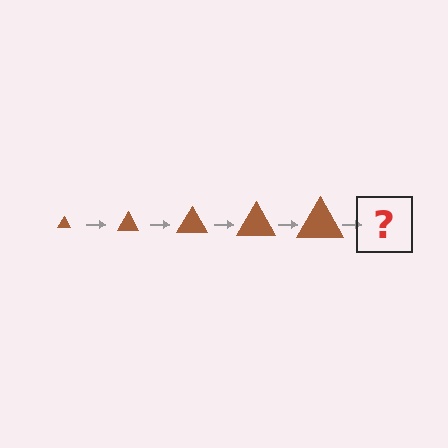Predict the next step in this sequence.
The next step is a brown triangle, larger than the previous one.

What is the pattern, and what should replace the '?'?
The pattern is that the triangle gets progressively larger each step. The '?' should be a brown triangle, larger than the previous one.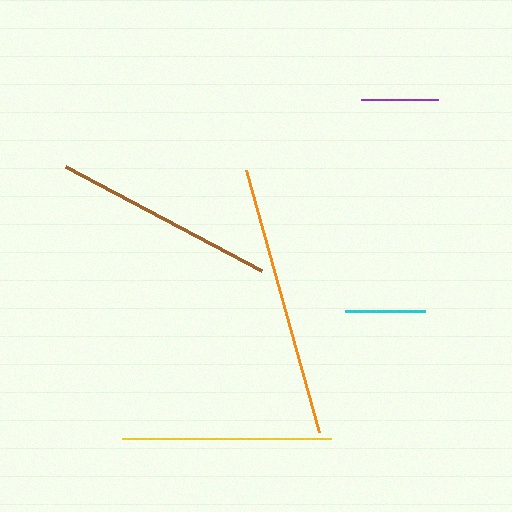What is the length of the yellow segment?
The yellow segment is approximately 208 pixels long.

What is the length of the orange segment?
The orange segment is approximately 272 pixels long.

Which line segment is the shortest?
The purple line is the shortest at approximately 77 pixels.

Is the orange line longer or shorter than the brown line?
The orange line is longer than the brown line.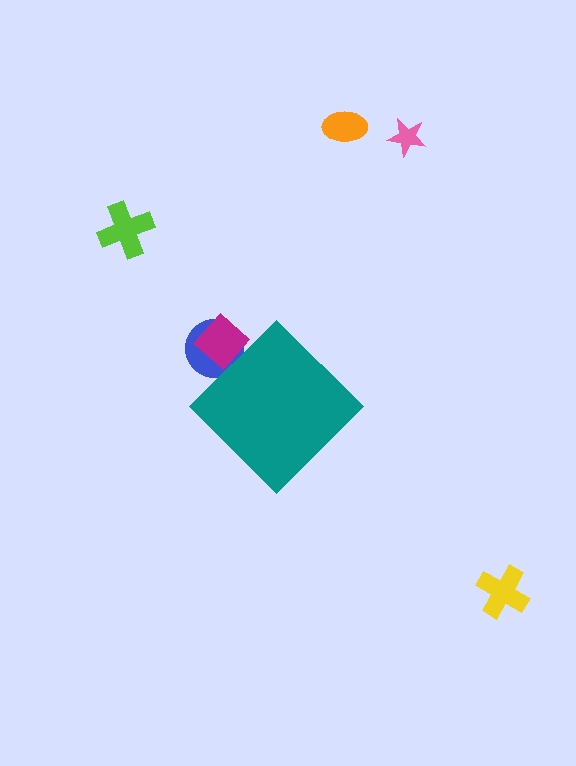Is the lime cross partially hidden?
No, the lime cross is fully visible.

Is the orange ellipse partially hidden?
No, the orange ellipse is fully visible.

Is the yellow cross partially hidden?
No, the yellow cross is fully visible.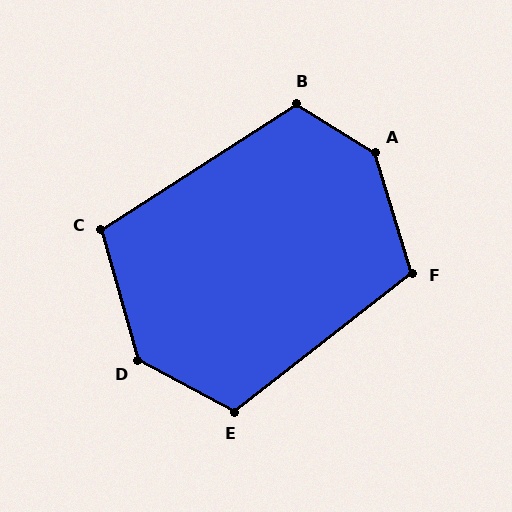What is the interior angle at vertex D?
Approximately 134 degrees (obtuse).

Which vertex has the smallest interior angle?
C, at approximately 107 degrees.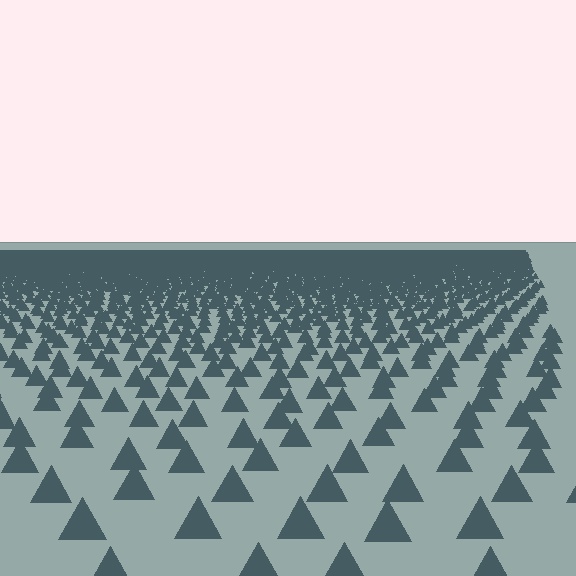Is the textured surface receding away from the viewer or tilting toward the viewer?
The surface is receding away from the viewer. Texture elements get smaller and denser toward the top.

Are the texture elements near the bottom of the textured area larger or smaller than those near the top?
Larger. Near the bottom, elements are closer to the viewer and appear at a bigger on-screen size.